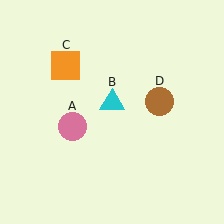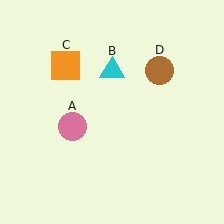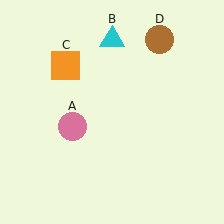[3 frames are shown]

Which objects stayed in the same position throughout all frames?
Pink circle (object A) and orange square (object C) remained stationary.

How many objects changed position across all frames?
2 objects changed position: cyan triangle (object B), brown circle (object D).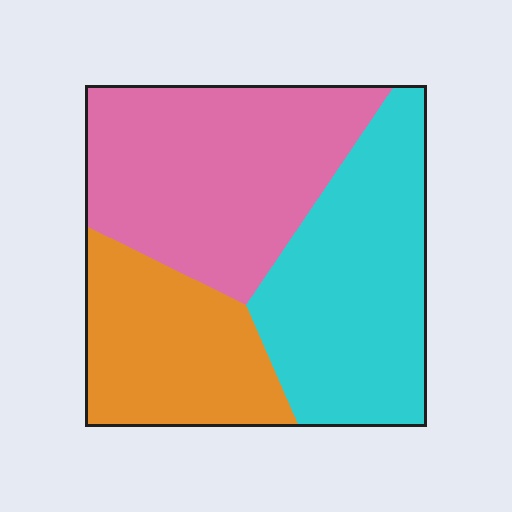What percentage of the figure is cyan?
Cyan takes up between a quarter and a half of the figure.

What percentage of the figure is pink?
Pink takes up about two fifths (2/5) of the figure.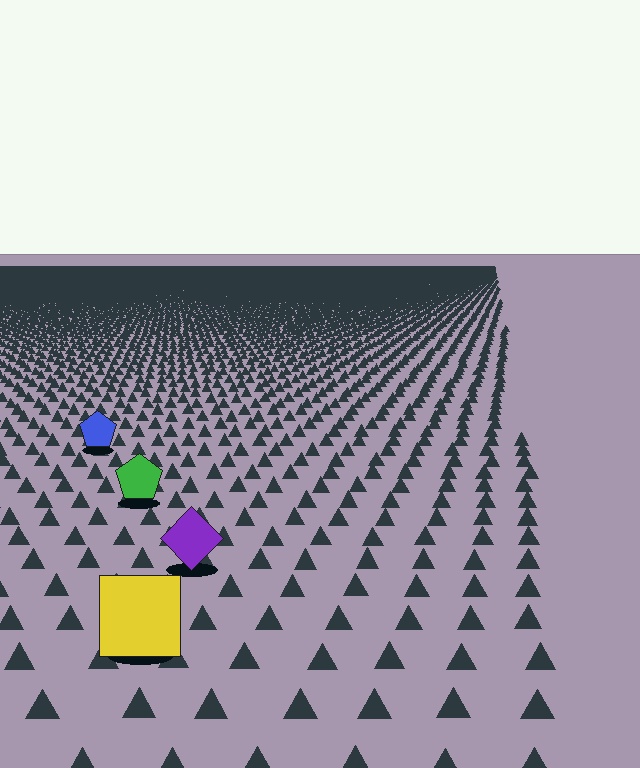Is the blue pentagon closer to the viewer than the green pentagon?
No. The green pentagon is closer — you can tell from the texture gradient: the ground texture is coarser near it.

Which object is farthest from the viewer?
The blue pentagon is farthest from the viewer. It appears smaller and the ground texture around it is denser.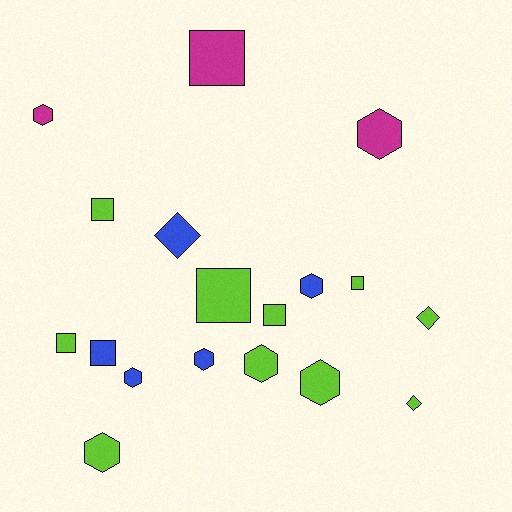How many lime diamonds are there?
There are 2 lime diamonds.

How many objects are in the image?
There are 18 objects.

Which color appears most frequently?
Lime, with 10 objects.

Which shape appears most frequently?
Hexagon, with 8 objects.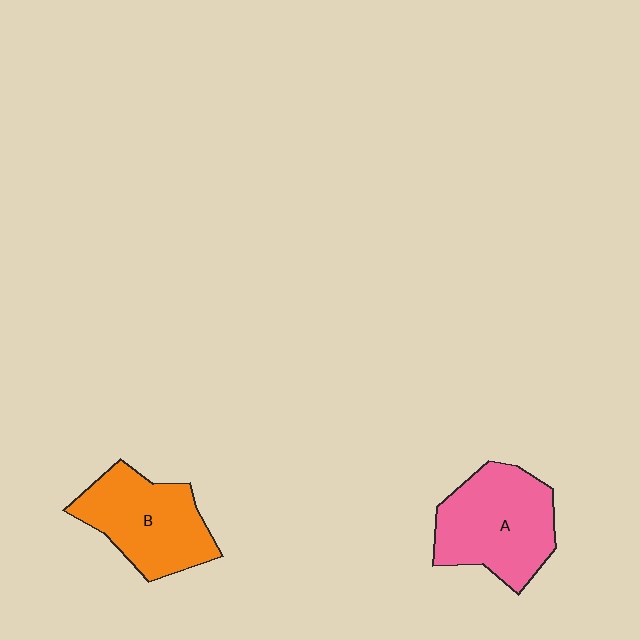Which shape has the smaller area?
Shape B (orange).